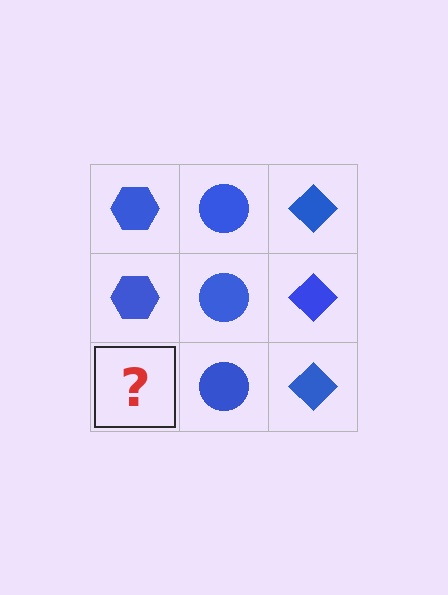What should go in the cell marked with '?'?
The missing cell should contain a blue hexagon.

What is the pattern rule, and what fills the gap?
The rule is that each column has a consistent shape. The gap should be filled with a blue hexagon.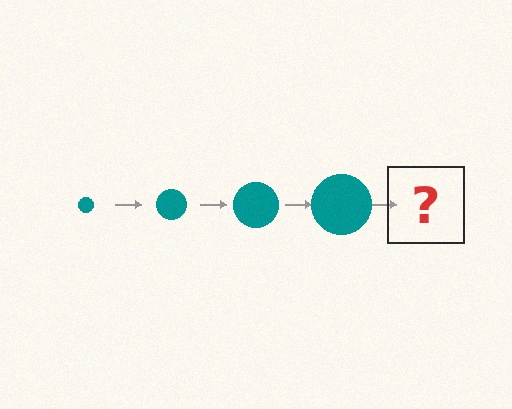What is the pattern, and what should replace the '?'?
The pattern is that the circle gets progressively larger each step. The '?' should be a teal circle, larger than the previous one.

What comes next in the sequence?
The next element should be a teal circle, larger than the previous one.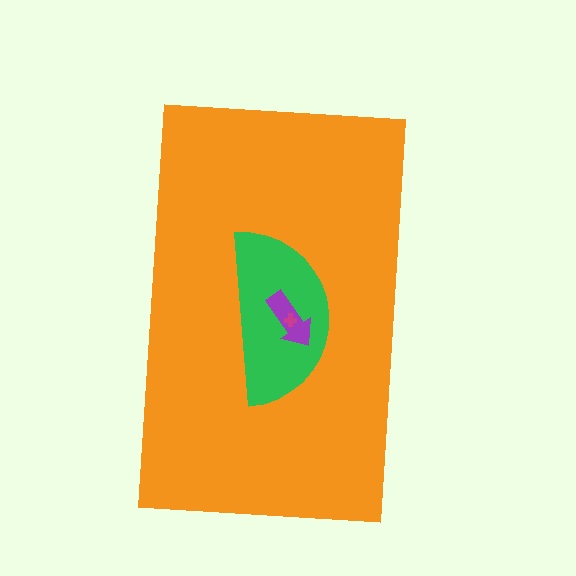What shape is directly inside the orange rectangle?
The green semicircle.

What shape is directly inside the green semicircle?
The purple arrow.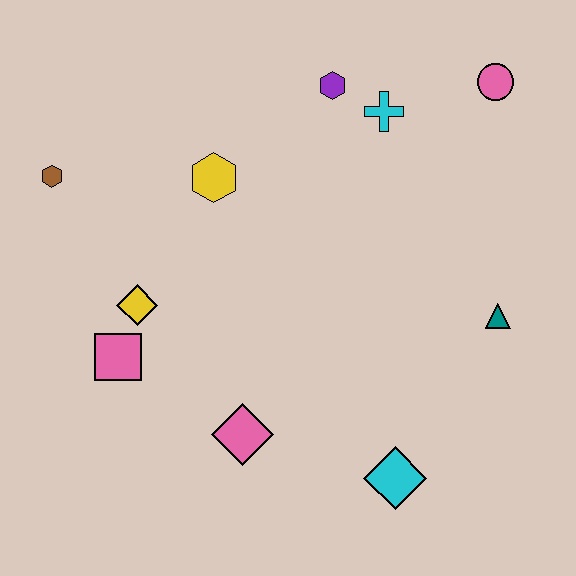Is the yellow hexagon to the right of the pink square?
Yes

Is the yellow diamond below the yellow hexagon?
Yes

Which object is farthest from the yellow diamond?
The pink circle is farthest from the yellow diamond.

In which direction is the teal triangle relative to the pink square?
The teal triangle is to the right of the pink square.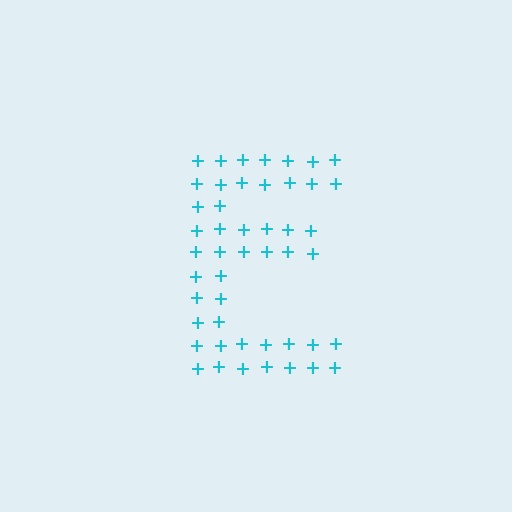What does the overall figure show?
The overall figure shows the letter E.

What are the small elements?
The small elements are plus signs.